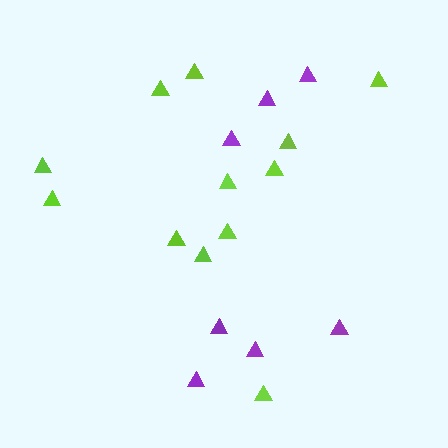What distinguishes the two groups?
There are 2 groups: one group of purple triangles (7) and one group of lime triangles (12).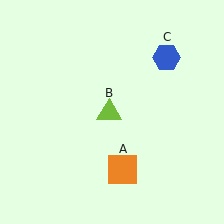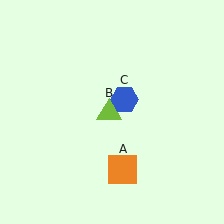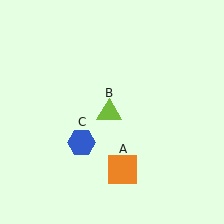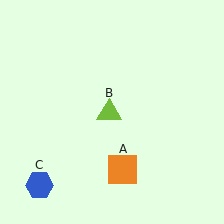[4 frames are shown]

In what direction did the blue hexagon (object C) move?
The blue hexagon (object C) moved down and to the left.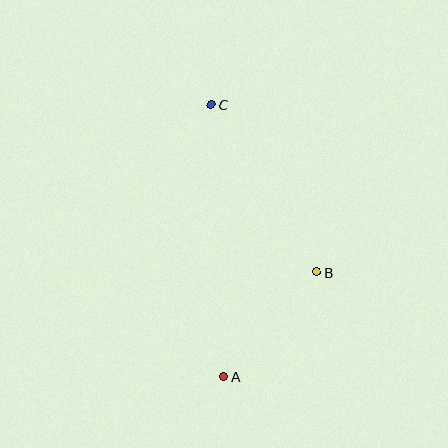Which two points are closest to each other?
Points A and B are closest to each other.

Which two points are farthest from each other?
Points A and C are farthest from each other.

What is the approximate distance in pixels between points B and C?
The distance between B and C is approximately 198 pixels.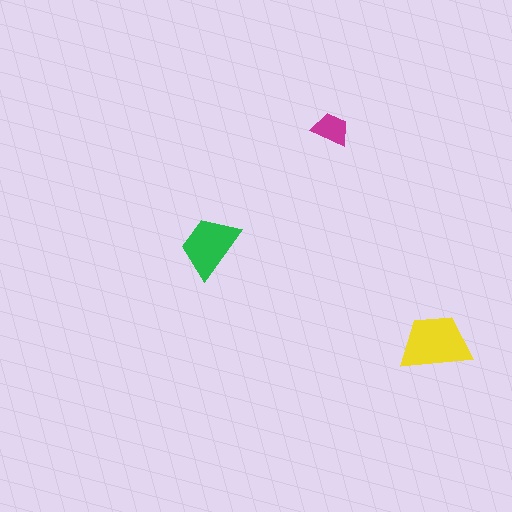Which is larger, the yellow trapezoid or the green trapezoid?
The yellow one.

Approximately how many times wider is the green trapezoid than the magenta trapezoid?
About 1.5 times wider.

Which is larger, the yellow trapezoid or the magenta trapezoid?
The yellow one.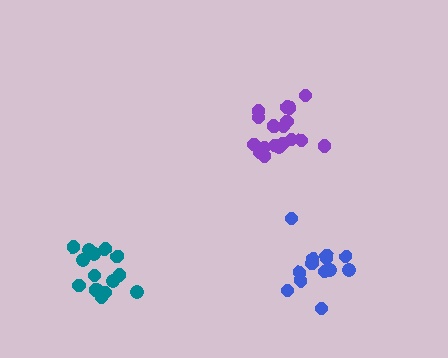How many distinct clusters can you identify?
There are 3 distinct clusters.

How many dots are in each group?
Group 1: 15 dots, Group 2: 19 dots, Group 3: 13 dots (47 total).